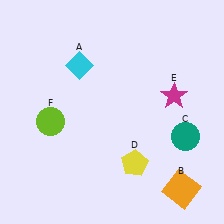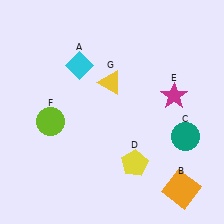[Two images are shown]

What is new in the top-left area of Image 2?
A yellow triangle (G) was added in the top-left area of Image 2.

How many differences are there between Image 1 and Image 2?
There is 1 difference between the two images.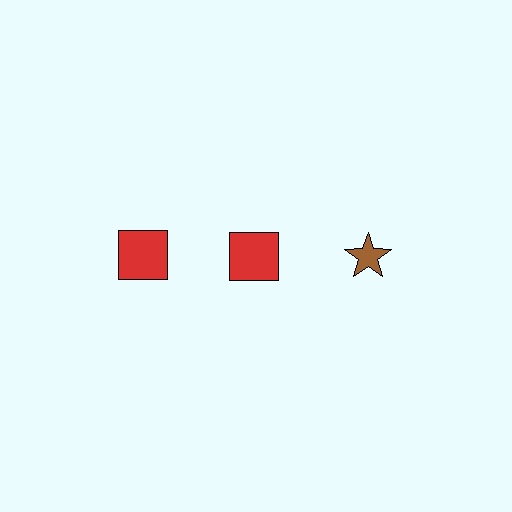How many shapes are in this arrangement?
There are 3 shapes arranged in a grid pattern.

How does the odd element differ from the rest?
It differs in both color (brown instead of red) and shape (star instead of square).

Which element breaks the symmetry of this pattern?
The brown star in the top row, center column breaks the symmetry. All other shapes are red squares.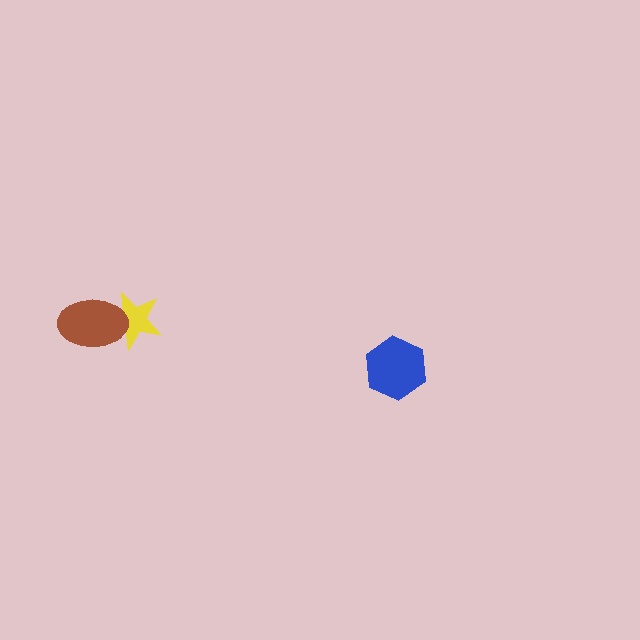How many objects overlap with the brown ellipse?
1 object overlaps with the brown ellipse.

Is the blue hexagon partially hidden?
No, no other shape covers it.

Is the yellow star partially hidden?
Yes, it is partially covered by another shape.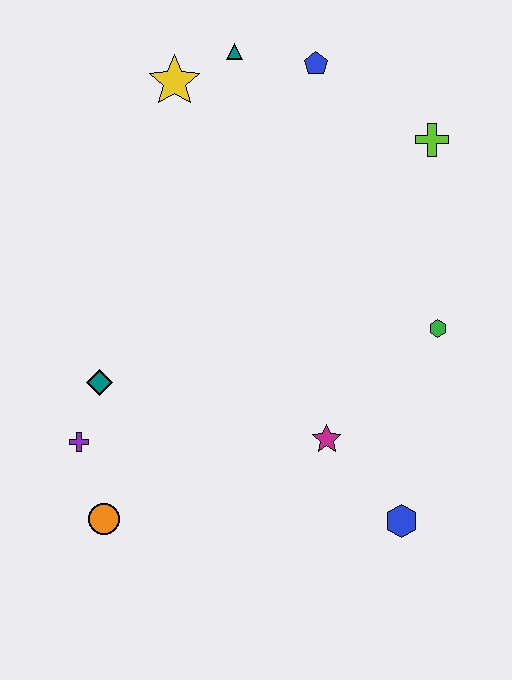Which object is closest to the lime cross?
The blue pentagon is closest to the lime cross.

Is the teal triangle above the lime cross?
Yes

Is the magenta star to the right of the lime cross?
No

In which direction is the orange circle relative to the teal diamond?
The orange circle is below the teal diamond.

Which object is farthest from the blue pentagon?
The orange circle is farthest from the blue pentagon.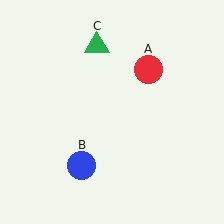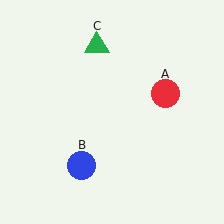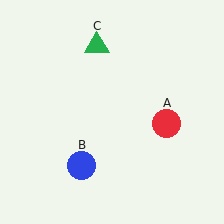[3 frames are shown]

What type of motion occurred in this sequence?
The red circle (object A) rotated clockwise around the center of the scene.